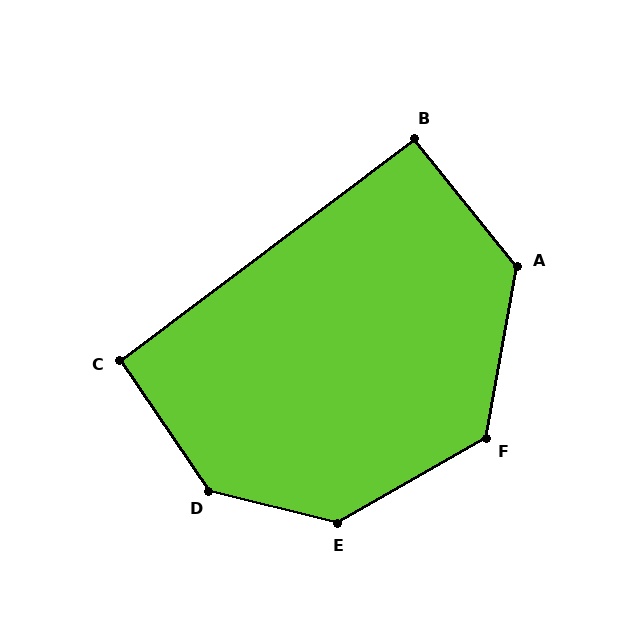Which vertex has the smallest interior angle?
B, at approximately 92 degrees.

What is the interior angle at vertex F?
Approximately 130 degrees (obtuse).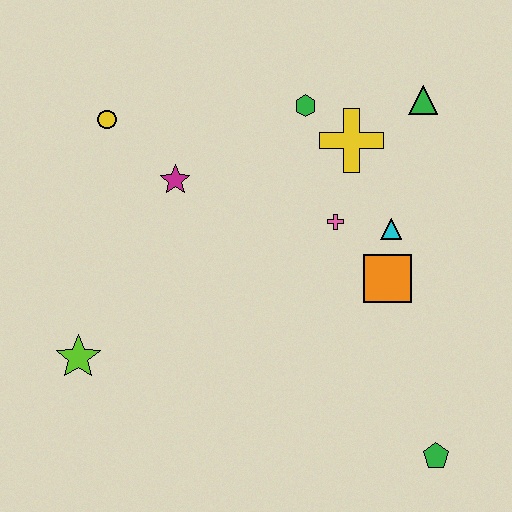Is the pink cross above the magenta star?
No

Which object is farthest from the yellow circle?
The green pentagon is farthest from the yellow circle.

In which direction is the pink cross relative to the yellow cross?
The pink cross is below the yellow cross.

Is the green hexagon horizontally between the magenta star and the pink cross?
Yes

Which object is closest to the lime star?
The magenta star is closest to the lime star.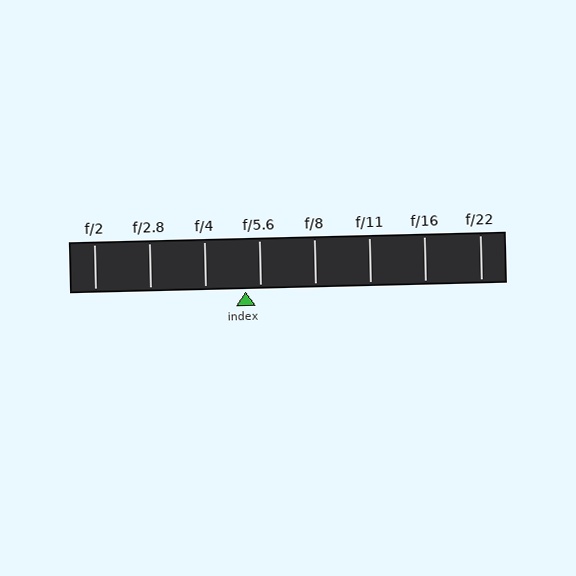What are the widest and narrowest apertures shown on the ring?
The widest aperture shown is f/2 and the narrowest is f/22.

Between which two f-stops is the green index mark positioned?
The index mark is between f/4 and f/5.6.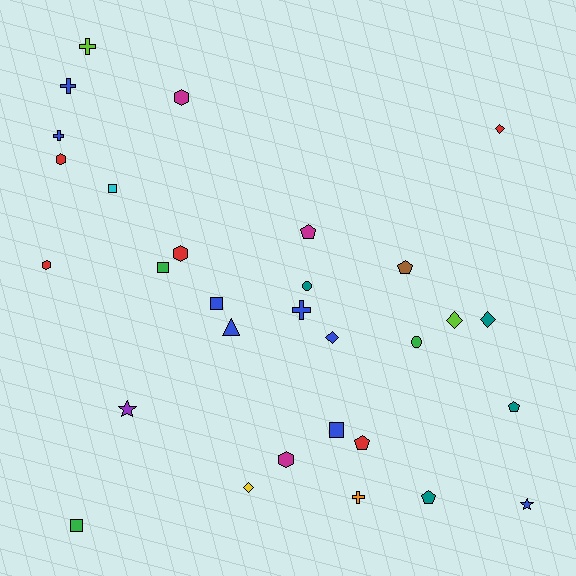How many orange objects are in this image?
There is 1 orange object.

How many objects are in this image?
There are 30 objects.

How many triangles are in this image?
There is 1 triangle.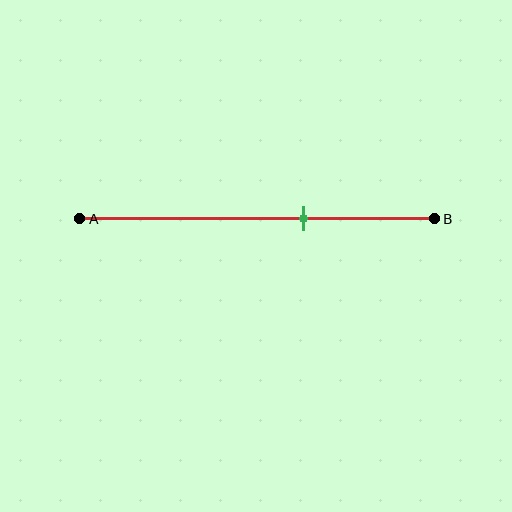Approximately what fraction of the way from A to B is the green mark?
The green mark is approximately 65% of the way from A to B.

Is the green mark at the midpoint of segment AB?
No, the mark is at about 65% from A, not at the 50% midpoint.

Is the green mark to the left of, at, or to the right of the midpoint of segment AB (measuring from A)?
The green mark is to the right of the midpoint of segment AB.